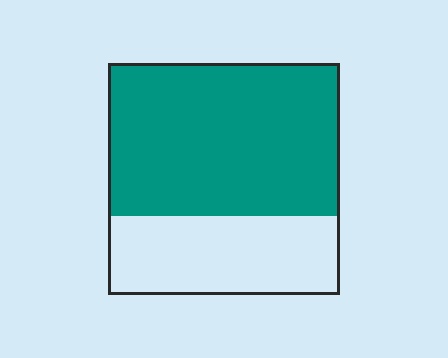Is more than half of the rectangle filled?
Yes.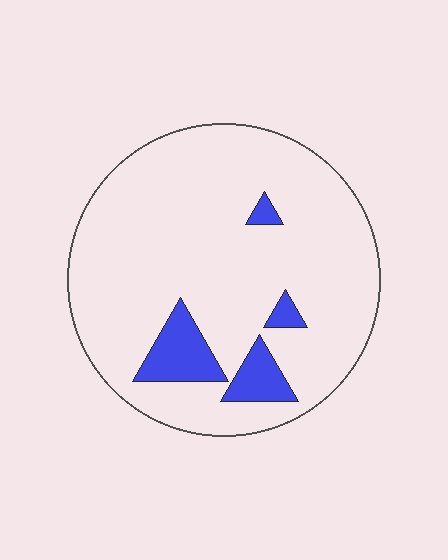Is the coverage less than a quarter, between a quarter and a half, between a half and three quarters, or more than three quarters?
Less than a quarter.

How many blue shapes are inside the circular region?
4.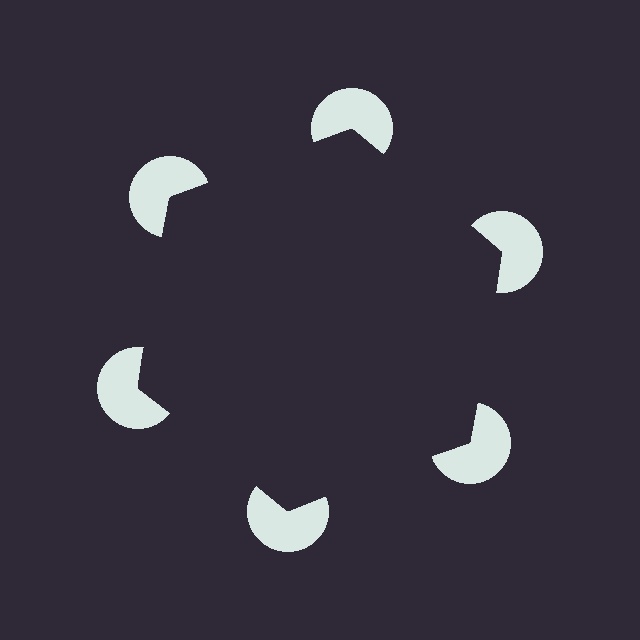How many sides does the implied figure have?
6 sides.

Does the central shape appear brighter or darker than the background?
It typically appears slightly darker than the background, even though no actual brightness change is drawn.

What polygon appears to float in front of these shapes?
An illusory hexagon — its edges are inferred from the aligned wedge cuts in the pac-man discs, not physically drawn.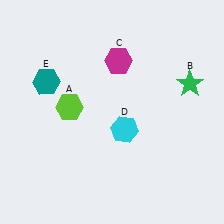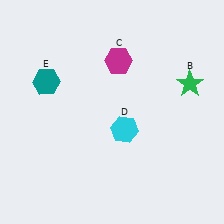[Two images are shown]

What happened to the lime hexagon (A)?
The lime hexagon (A) was removed in Image 2. It was in the top-left area of Image 1.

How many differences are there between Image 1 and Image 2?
There is 1 difference between the two images.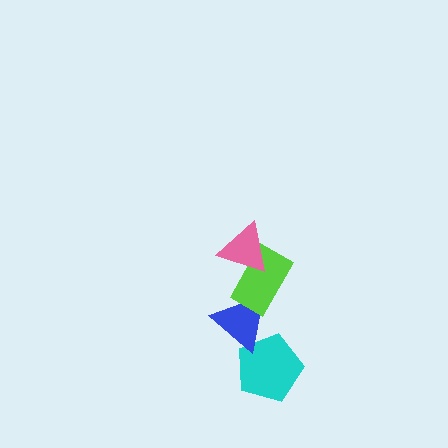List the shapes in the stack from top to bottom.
From top to bottom: the pink triangle, the lime rectangle, the blue triangle, the cyan pentagon.